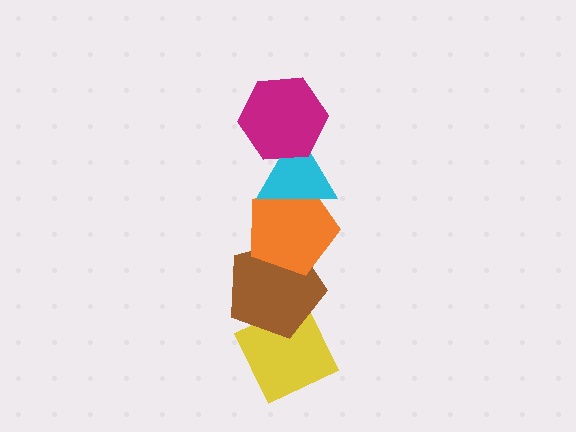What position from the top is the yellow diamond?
The yellow diamond is 5th from the top.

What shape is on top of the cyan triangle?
The magenta hexagon is on top of the cyan triangle.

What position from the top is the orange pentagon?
The orange pentagon is 3rd from the top.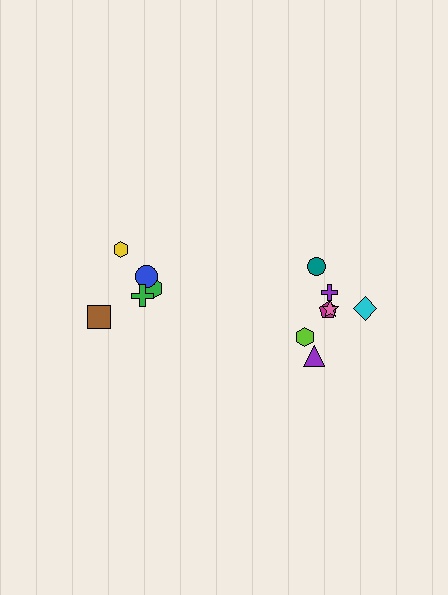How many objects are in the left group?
There are 5 objects.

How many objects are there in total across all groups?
There are 12 objects.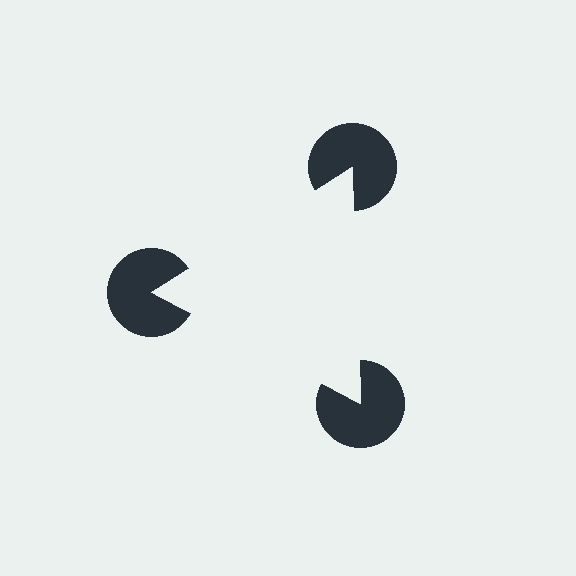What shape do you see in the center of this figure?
An illusory triangle — its edges are inferred from the aligned wedge cuts in the pac-man discs, not physically drawn.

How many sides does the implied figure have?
3 sides.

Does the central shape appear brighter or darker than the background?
It typically appears slightly brighter than the background, even though no actual brightness change is drawn.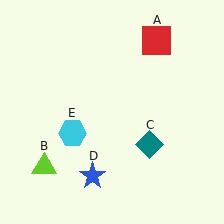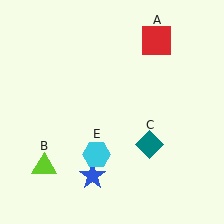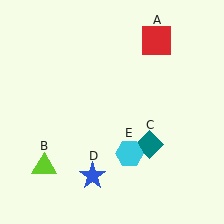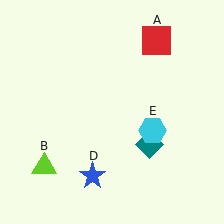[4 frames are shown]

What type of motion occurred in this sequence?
The cyan hexagon (object E) rotated counterclockwise around the center of the scene.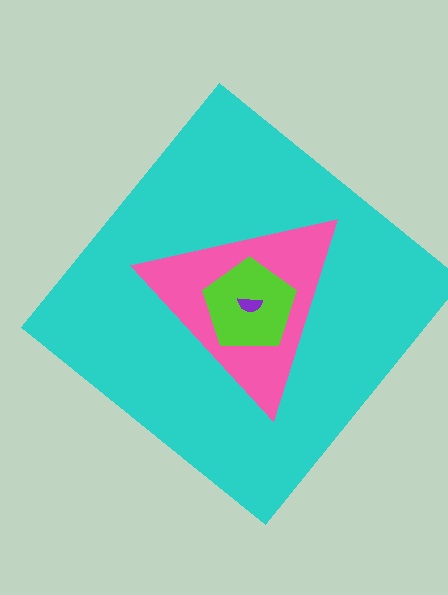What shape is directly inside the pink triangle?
The lime pentagon.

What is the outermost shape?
The cyan diamond.